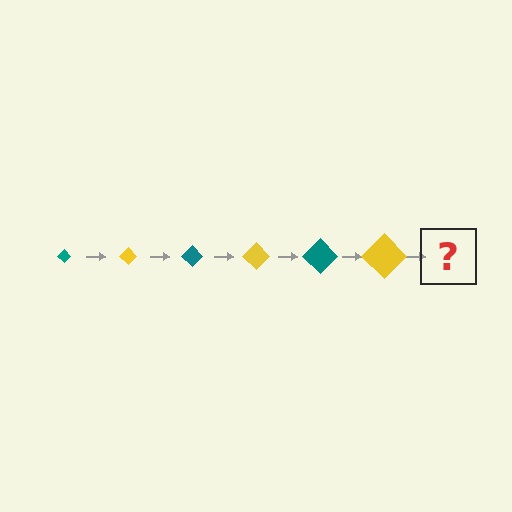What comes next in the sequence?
The next element should be a teal diamond, larger than the previous one.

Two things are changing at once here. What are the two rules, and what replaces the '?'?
The two rules are that the diamond grows larger each step and the color cycles through teal and yellow. The '?' should be a teal diamond, larger than the previous one.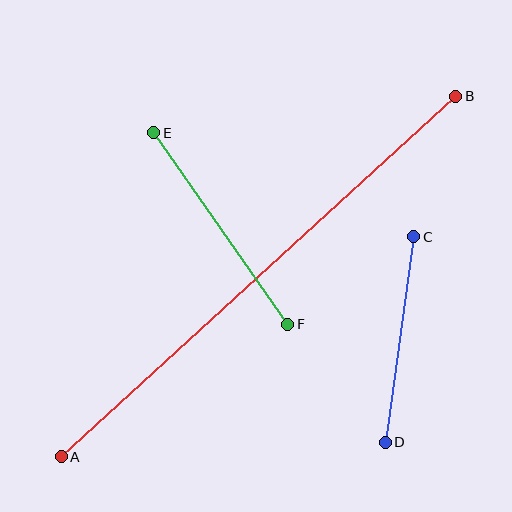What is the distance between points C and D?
The distance is approximately 207 pixels.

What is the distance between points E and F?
The distance is approximately 234 pixels.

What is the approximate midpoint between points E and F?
The midpoint is at approximately (221, 228) pixels.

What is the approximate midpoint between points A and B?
The midpoint is at approximately (259, 277) pixels.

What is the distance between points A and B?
The distance is approximately 534 pixels.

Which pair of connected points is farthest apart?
Points A and B are farthest apart.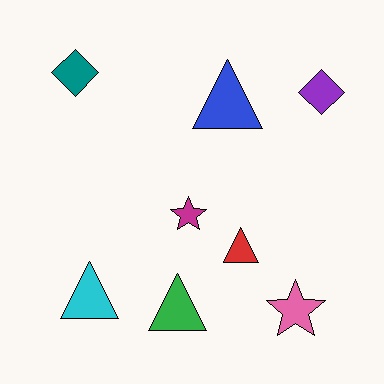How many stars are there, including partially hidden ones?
There are 2 stars.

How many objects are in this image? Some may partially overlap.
There are 8 objects.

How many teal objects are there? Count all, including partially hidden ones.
There is 1 teal object.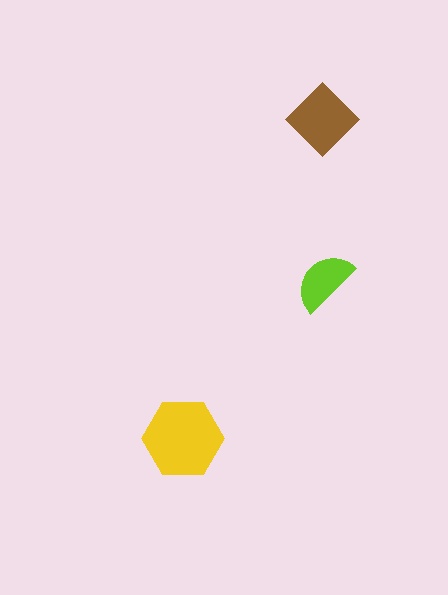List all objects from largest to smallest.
The yellow hexagon, the brown diamond, the lime semicircle.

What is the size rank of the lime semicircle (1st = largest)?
3rd.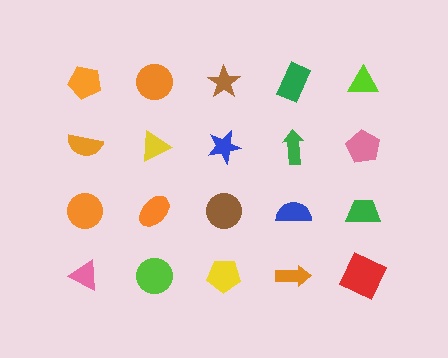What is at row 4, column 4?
An orange arrow.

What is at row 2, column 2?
A yellow triangle.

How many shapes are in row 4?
5 shapes.